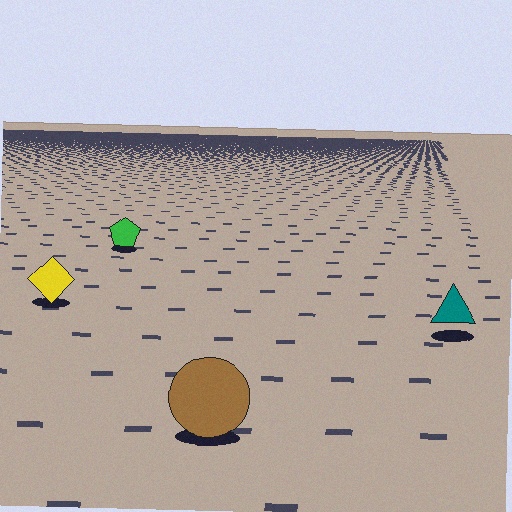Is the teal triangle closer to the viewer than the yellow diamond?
Yes. The teal triangle is closer — you can tell from the texture gradient: the ground texture is coarser near it.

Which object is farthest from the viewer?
The green pentagon is farthest from the viewer. It appears smaller and the ground texture around it is denser.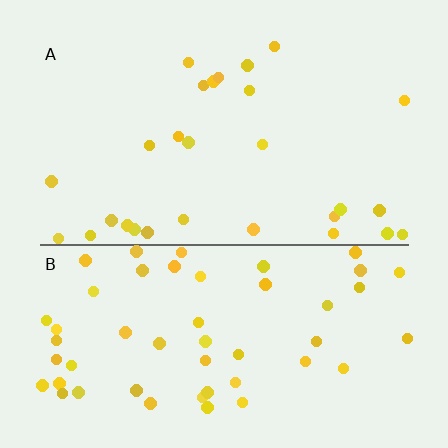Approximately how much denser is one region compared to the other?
Approximately 1.9× — region B over region A.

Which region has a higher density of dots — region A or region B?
B (the bottom).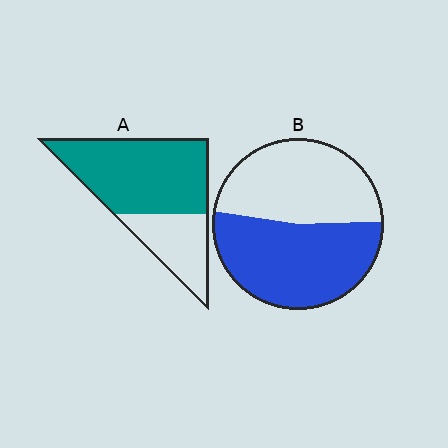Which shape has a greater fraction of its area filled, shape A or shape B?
Shape A.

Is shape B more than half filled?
Roughly half.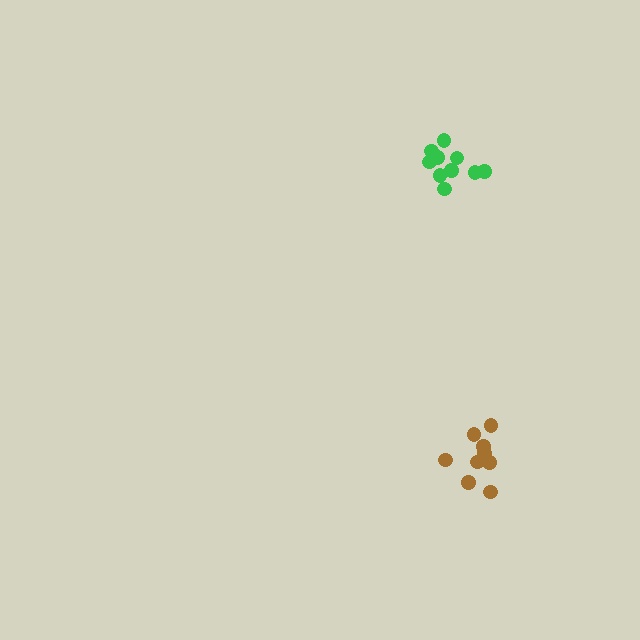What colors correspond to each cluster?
The clusters are colored: brown, green.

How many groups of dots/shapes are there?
There are 2 groups.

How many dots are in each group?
Group 1: 9 dots, Group 2: 11 dots (20 total).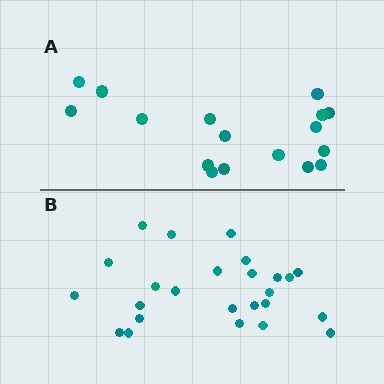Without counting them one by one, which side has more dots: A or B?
Region B (the bottom region) has more dots.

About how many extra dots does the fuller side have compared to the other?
Region B has roughly 8 or so more dots than region A.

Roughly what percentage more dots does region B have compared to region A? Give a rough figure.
About 45% more.